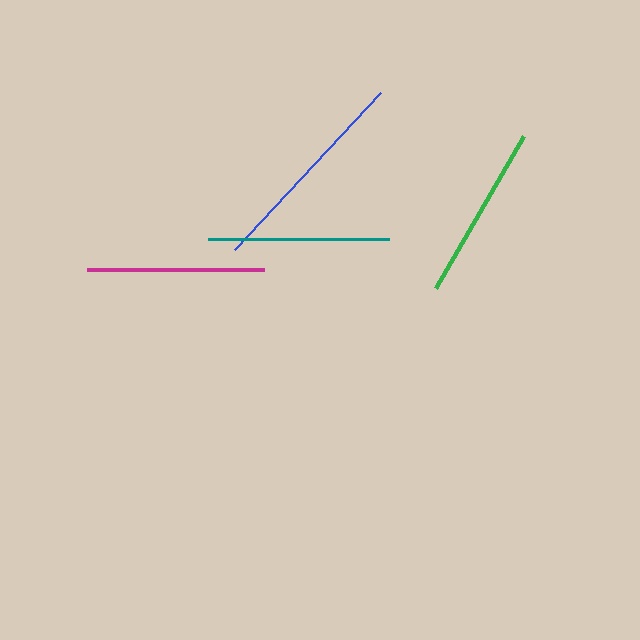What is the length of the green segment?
The green segment is approximately 175 pixels long.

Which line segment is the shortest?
The green line is the shortest at approximately 175 pixels.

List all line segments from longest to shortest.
From longest to shortest: blue, teal, magenta, green.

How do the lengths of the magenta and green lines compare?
The magenta and green lines are approximately the same length.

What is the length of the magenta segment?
The magenta segment is approximately 177 pixels long.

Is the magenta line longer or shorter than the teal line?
The teal line is longer than the magenta line.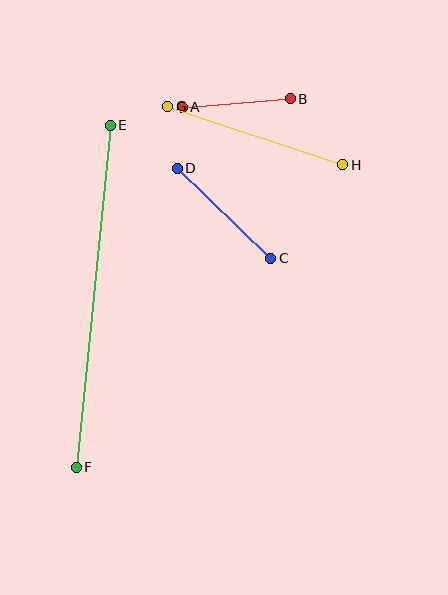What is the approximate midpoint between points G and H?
The midpoint is at approximately (255, 136) pixels.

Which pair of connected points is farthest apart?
Points E and F are farthest apart.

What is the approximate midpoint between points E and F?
The midpoint is at approximately (93, 296) pixels.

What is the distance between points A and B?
The distance is approximately 109 pixels.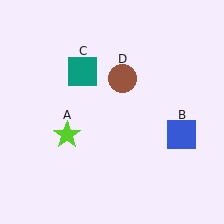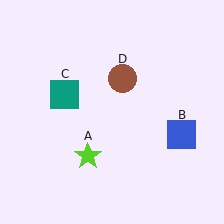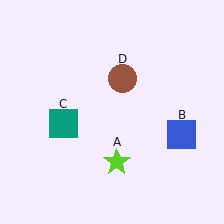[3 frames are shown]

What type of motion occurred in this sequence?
The lime star (object A), teal square (object C) rotated counterclockwise around the center of the scene.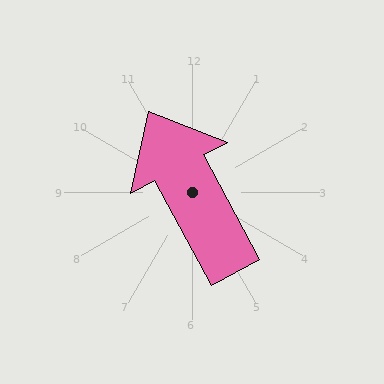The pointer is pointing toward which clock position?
Roughly 11 o'clock.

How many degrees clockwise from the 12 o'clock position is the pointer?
Approximately 332 degrees.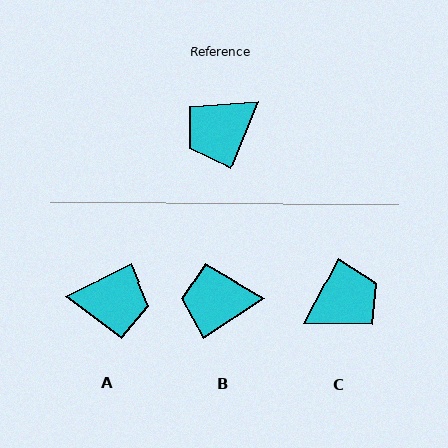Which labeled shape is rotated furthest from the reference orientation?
C, about 174 degrees away.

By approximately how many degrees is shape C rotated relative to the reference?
Approximately 174 degrees counter-clockwise.